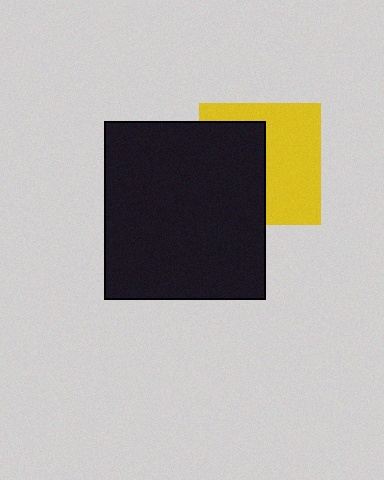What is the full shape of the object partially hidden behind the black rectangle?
The partially hidden object is a yellow square.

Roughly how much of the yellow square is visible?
About half of it is visible (roughly 54%).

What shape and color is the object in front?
The object in front is a black rectangle.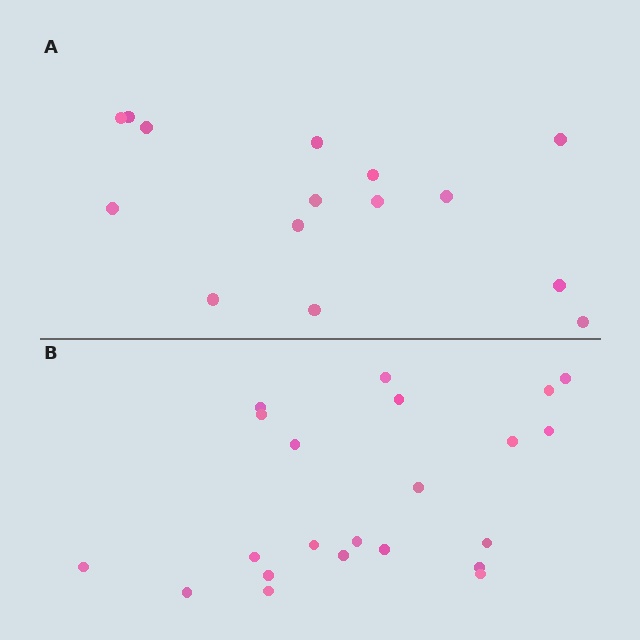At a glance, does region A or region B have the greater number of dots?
Region B (the bottom region) has more dots.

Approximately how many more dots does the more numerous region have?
Region B has roughly 8 or so more dots than region A.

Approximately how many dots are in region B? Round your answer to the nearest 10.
About 20 dots. (The exact count is 22, which rounds to 20.)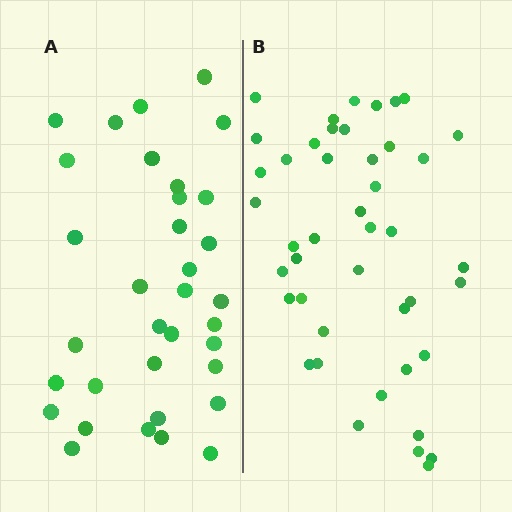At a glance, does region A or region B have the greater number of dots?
Region B (the right region) has more dots.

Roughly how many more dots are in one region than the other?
Region B has roughly 10 or so more dots than region A.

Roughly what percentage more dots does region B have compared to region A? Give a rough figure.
About 30% more.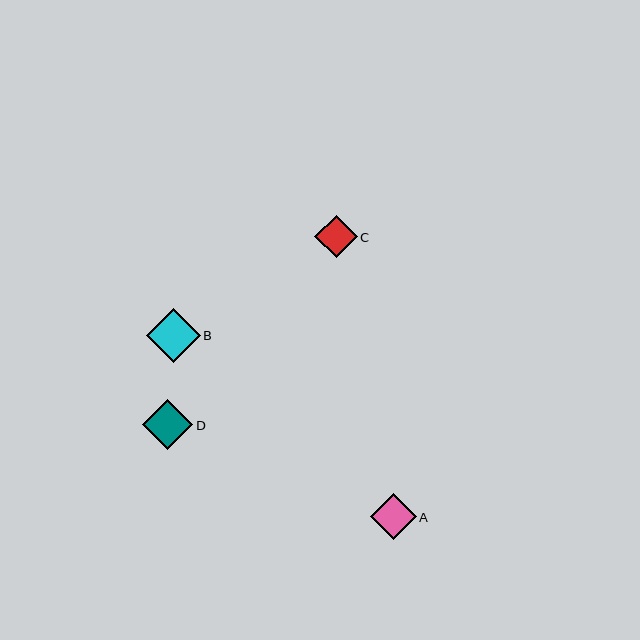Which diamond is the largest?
Diamond B is the largest with a size of approximately 54 pixels.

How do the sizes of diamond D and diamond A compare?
Diamond D and diamond A are approximately the same size.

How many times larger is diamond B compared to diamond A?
Diamond B is approximately 1.2 times the size of diamond A.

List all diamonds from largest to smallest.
From largest to smallest: B, D, A, C.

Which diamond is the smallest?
Diamond C is the smallest with a size of approximately 43 pixels.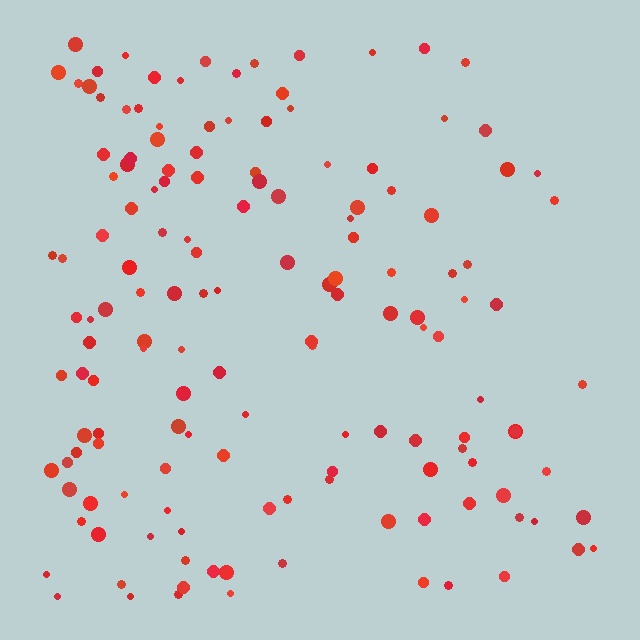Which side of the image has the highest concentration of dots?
The left.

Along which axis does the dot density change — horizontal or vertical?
Horizontal.